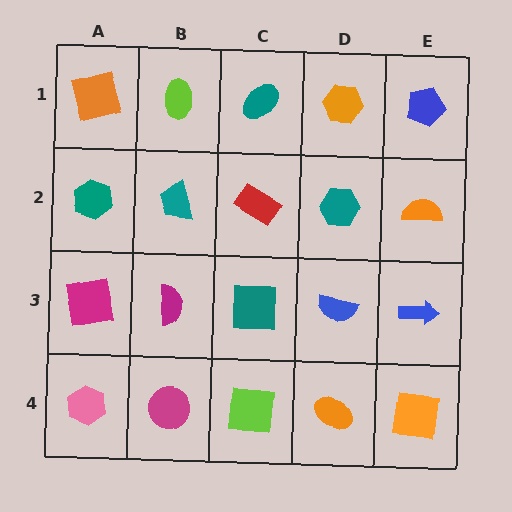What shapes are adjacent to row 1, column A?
A teal hexagon (row 2, column A), a lime ellipse (row 1, column B).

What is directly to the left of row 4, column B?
A pink hexagon.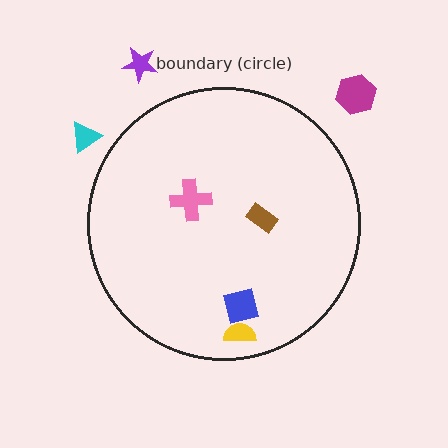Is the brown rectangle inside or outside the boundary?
Inside.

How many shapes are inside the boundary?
4 inside, 3 outside.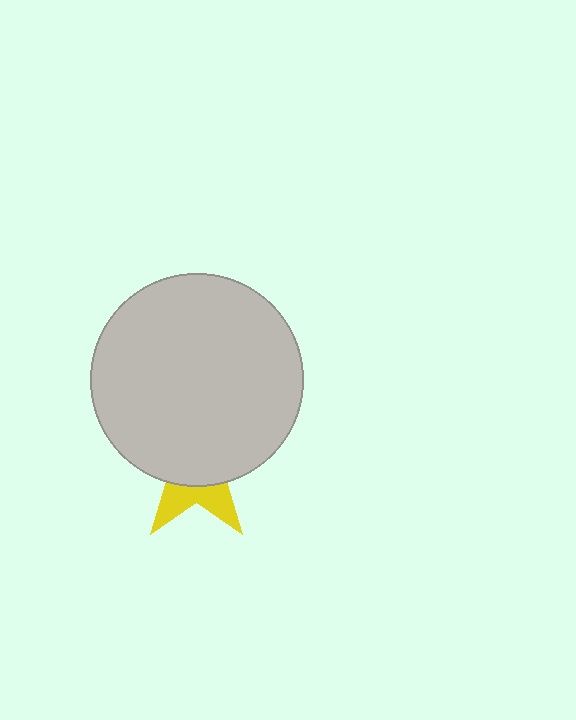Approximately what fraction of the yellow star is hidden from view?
Roughly 67% of the yellow star is hidden behind the light gray circle.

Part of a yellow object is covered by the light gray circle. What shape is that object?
It is a star.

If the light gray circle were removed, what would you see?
You would see the complete yellow star.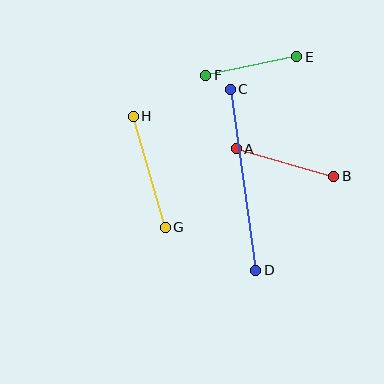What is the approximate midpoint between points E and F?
The midpoint is at approximately (251, 66) pixels.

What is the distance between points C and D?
The distance is approximately 183 pixels.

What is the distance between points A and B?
The distance is approximately 101 pixels.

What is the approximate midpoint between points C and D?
The midpoint is at approximately (243, 180) pixels.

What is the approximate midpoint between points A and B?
The midpoint is at approximately (285, 162) pixels.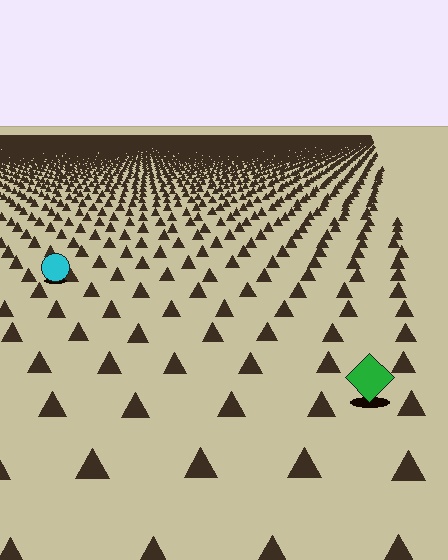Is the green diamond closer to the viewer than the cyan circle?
Yes. The green diamond is closer — you can tell from the texture gradient: the ground texture is coarser near it.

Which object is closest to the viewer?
The green diamond is closest. The texture marks near it are larger and more spread out.